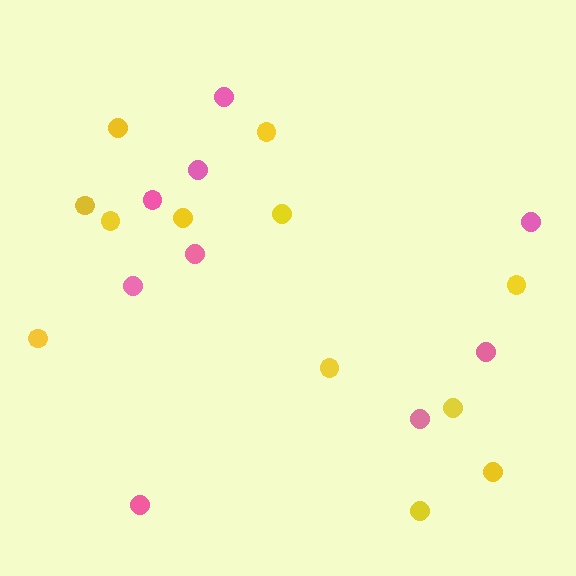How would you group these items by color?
There are 2 groups: one group of pink circles (9) and one group of yellow circles (12).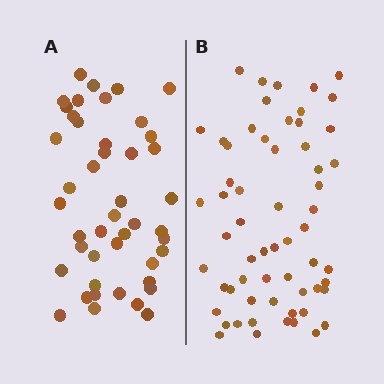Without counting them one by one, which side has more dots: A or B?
Region B (the right region) has more dots.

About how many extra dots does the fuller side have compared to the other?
Region B has approximately 15 more dots than region A.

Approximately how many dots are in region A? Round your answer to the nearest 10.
About 40 dots. (The exact count is 45, which rounds to 40.)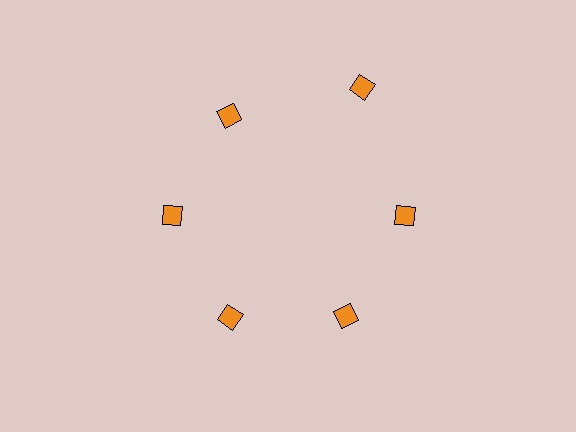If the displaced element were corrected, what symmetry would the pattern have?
It would have 6-fold rotational symmetry — the pattern would map onto itself every 60 degrees.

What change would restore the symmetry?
The symmetry would be restored by moving it inward, back onto the ring so that all 6 diamonds sit at equal angles and equal distance from the center.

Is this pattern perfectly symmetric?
No. The 6 orange diamonds are arranged in a ring, but one element near the 1 o'clock position is pushed outward from the center, breaking the 6-fold rotational symmetry.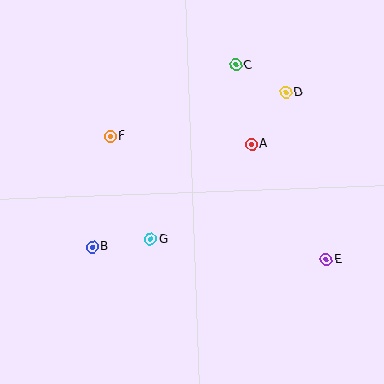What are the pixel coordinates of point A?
Point A is at (252, 144).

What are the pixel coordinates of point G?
Point G is at (151, 239).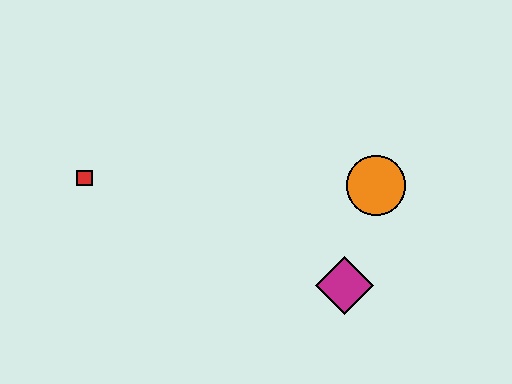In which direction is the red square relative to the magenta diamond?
The red square is to the left of the magenta diamond.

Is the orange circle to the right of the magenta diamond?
Yes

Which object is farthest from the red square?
The orange circle is farthest from the red square.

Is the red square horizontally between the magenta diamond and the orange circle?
No